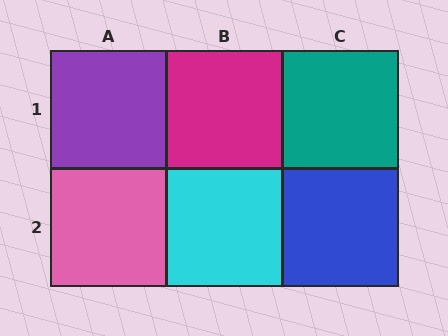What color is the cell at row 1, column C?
Teal.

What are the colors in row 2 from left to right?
Pink, cyan, blue.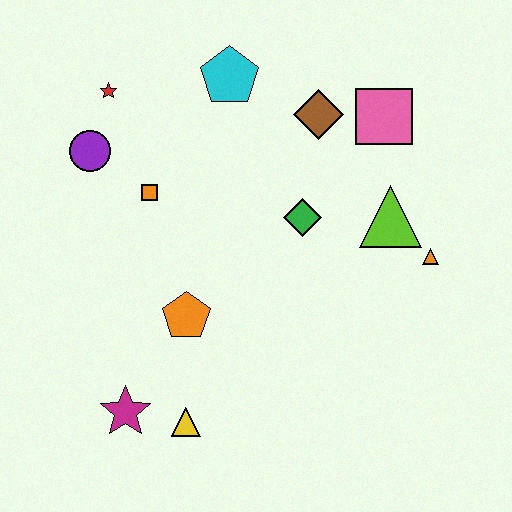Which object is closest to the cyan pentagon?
The brown diamond is closest to the cyan pentagon.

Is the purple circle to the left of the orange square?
Yes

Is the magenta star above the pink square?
No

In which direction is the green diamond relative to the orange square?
The green diamond is to the right of the orange square.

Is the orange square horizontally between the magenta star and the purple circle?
No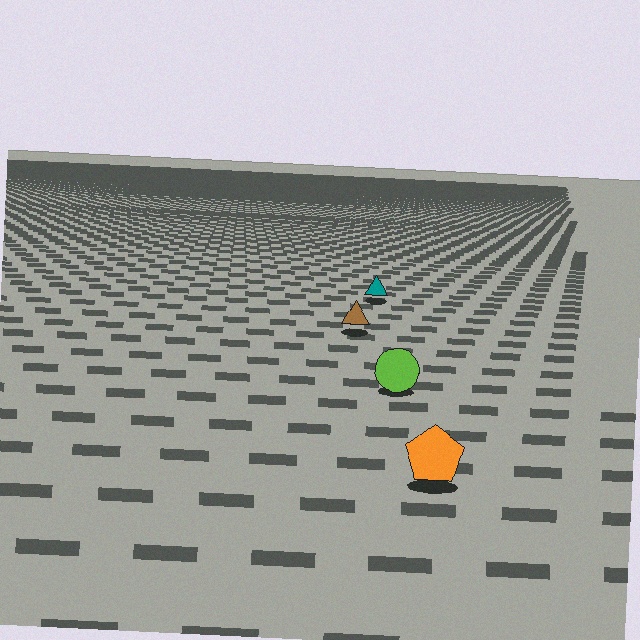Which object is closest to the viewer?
The orange pentagon is closest. The texture marks near it are larger and more spread out.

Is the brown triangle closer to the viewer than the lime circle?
No. The lime circle is closer — you can tell from the texture gradient: the ground texture is coarser near it.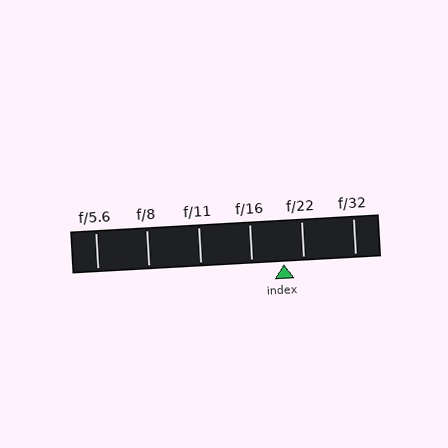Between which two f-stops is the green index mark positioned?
The index mark is between f/16 and f/22.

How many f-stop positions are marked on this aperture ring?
There are 6 f-stop positions marked.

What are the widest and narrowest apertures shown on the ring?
The widest aperture shown is f/5.6 and the narrowest is f/32.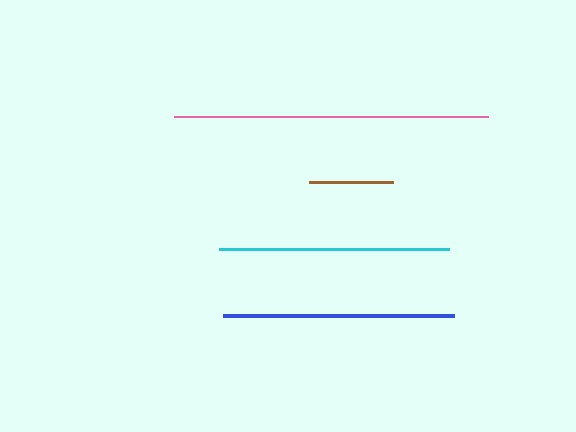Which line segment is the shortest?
The brown line is the shortest at approximately 84 pixels.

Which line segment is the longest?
The pink line is the longest at approximately 313 pixels.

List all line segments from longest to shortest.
From longest to shortest: pink, blue, cyan, brown.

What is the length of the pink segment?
The pink segment is approximately 313 pixels long.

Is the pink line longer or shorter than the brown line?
The pink line is longer than the brown line.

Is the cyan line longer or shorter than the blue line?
The blue line is longer than the cyan line.